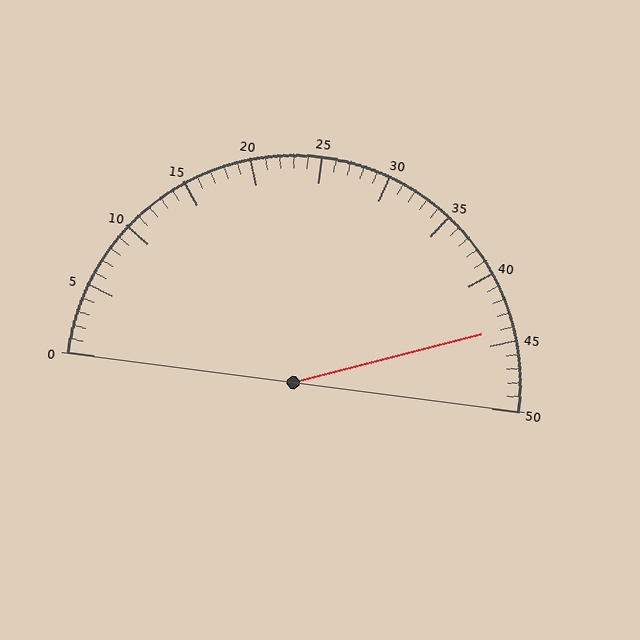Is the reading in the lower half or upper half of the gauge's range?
The reading is in the upper half of the range (0 to 50).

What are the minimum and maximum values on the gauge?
The gauge ranges from 0 to 50.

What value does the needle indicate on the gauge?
The needle indicates approximately 44.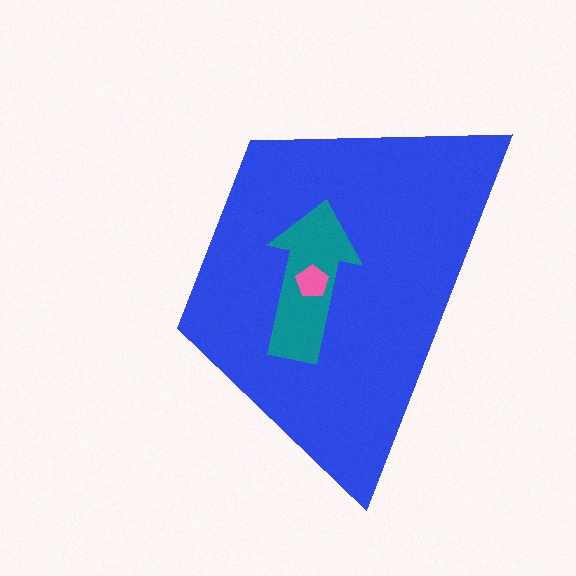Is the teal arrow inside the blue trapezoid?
Yes.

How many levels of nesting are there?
3.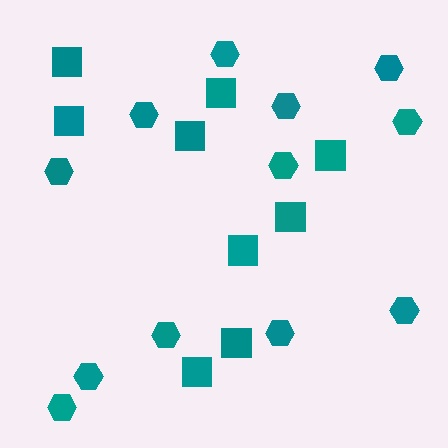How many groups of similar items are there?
There are 2 groups: one group of hexagons (12) and one group of squares (9).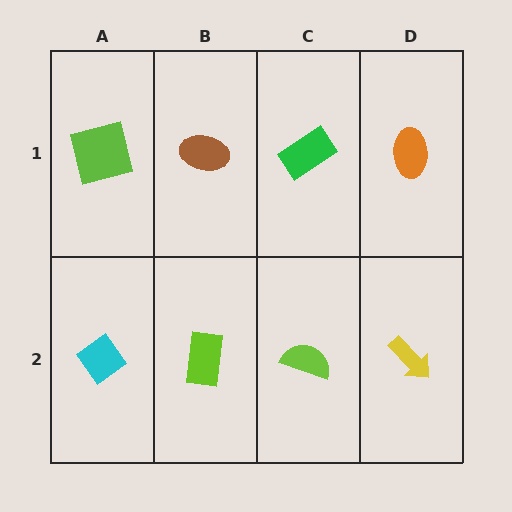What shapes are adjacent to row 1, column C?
A lime semicircle (row 2, column C), a brown ellipse (row 1, column B), an orange ellipse (row 1, column D).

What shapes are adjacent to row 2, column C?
A green rectangle (row 1, column C), a lime rectangle (row 2, column B), a yellow arrow (row 2, column D).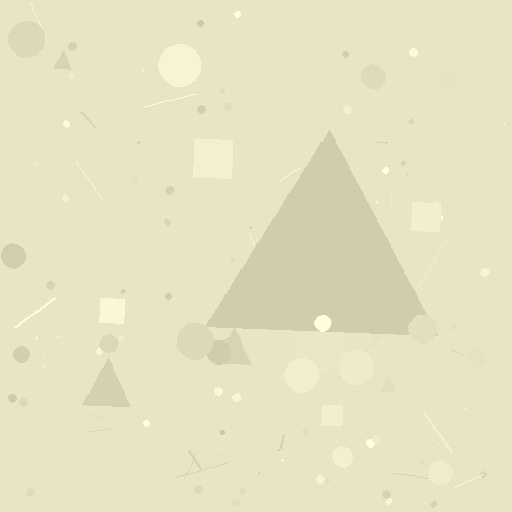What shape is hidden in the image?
A triangle is hidden in the image.